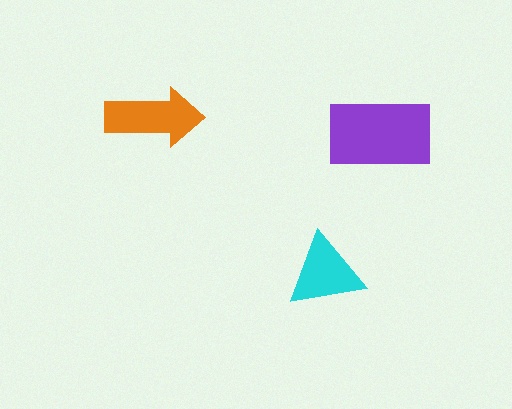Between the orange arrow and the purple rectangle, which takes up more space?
The purple rectangle.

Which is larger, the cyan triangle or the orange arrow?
The orange arrow.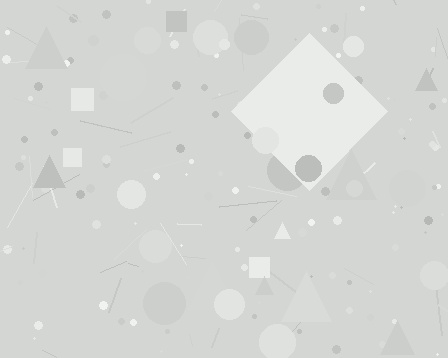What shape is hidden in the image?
A diamond is hidden in the image.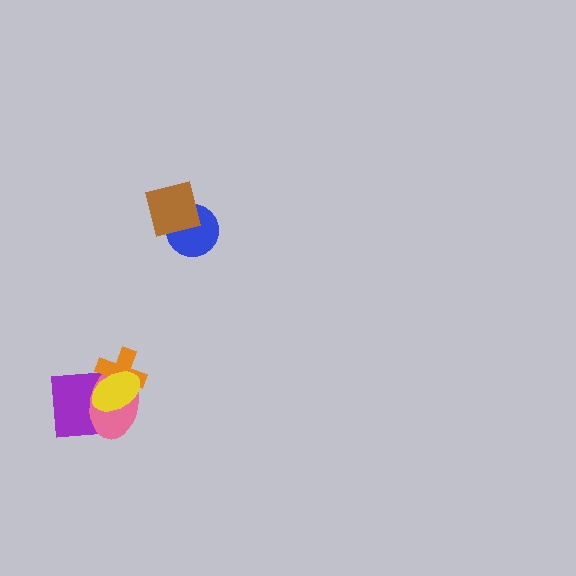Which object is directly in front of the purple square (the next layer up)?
The pink ellipse is directly in front of the purple square.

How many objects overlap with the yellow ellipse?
3 objects overlap with the yellow ellipse.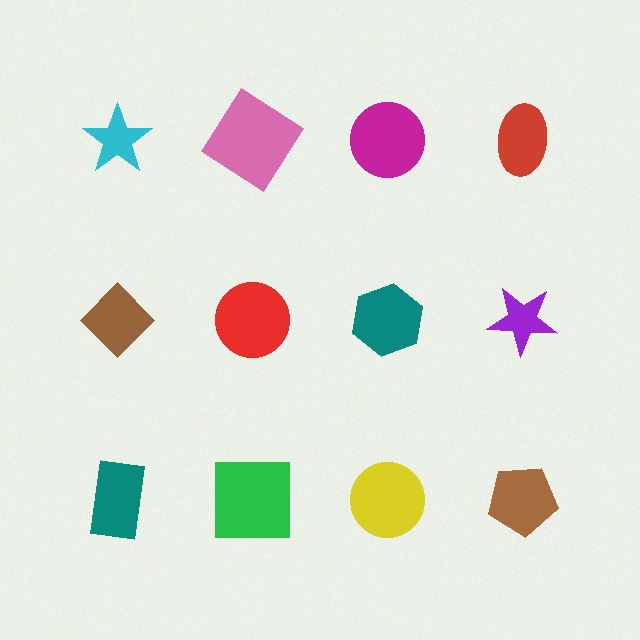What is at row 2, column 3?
A teal hexagon.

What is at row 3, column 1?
A teal rectangle.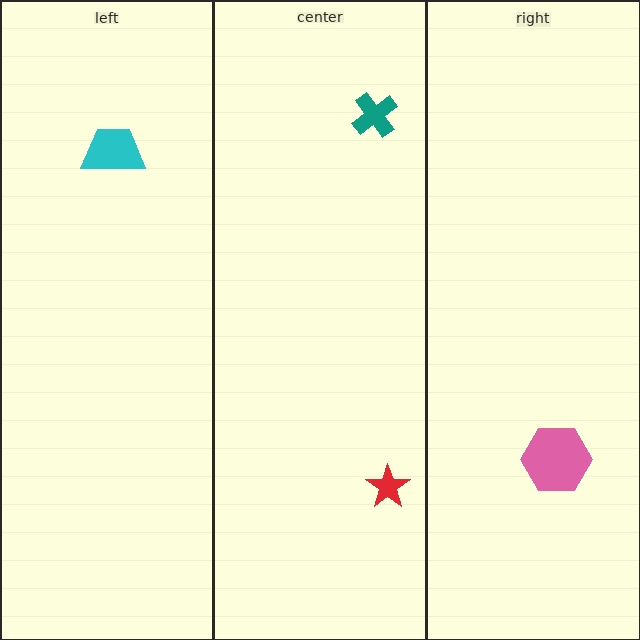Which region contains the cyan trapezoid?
The left region.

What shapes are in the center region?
The red star, the teal cross.